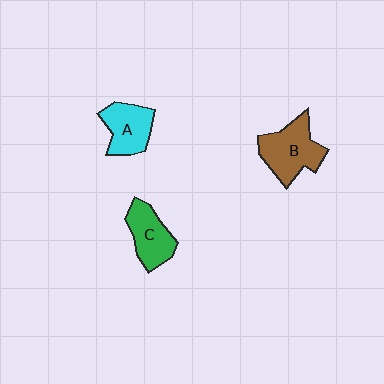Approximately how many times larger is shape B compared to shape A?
Approximately 1.3 times.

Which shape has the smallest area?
Shape A (cyan).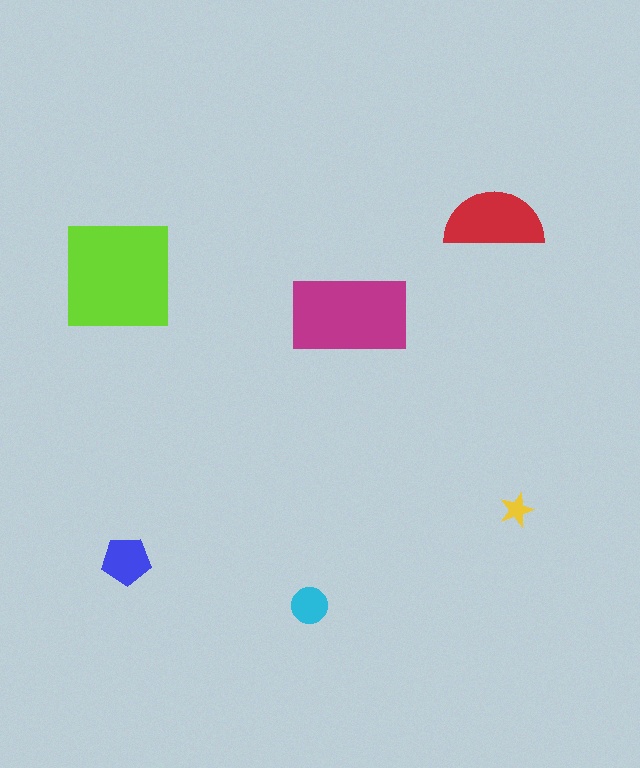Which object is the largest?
The lime square.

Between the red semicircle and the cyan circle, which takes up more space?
The red semicircle.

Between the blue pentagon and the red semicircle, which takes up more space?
The red semicircle.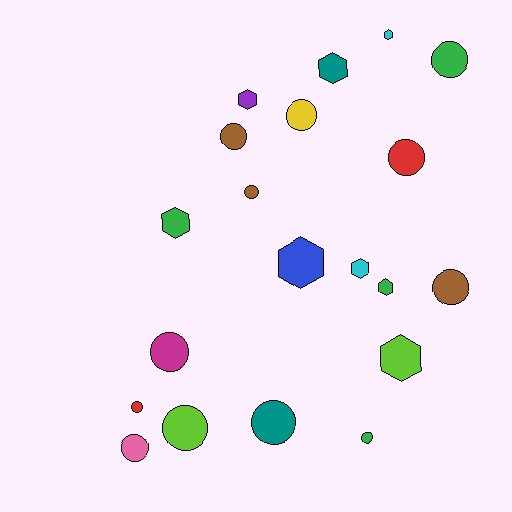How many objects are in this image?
There are 20 objects.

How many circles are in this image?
There are 12 circles.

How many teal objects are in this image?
There are 2 teal objects.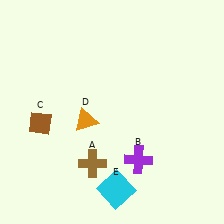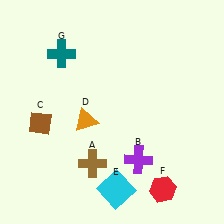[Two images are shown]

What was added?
A red hexagon (F), a teal cross (G) were added in Image 2.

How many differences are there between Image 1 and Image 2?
There are 2 differences between the two images.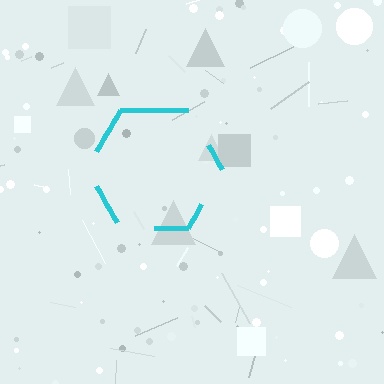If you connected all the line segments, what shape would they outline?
They would outline a hexagon.